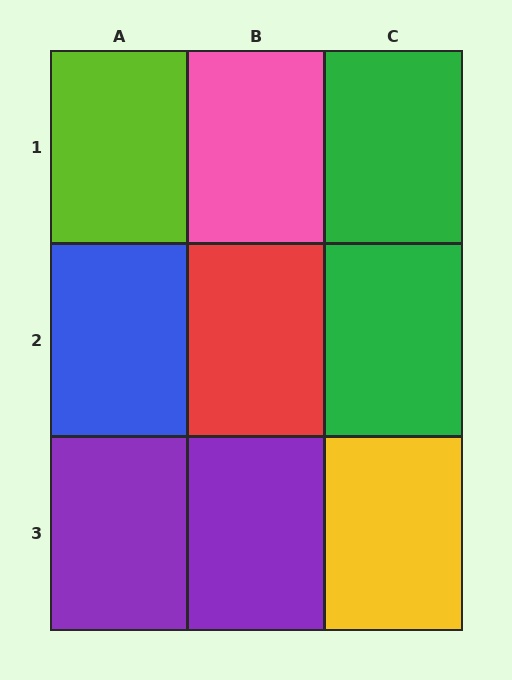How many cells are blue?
1 cell is blue.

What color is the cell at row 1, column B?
Pink.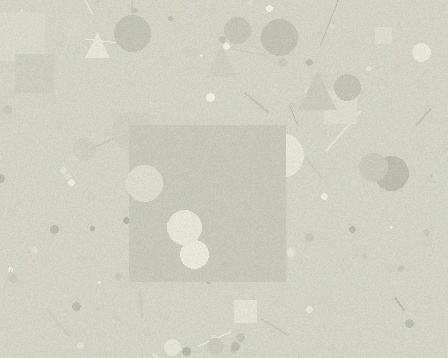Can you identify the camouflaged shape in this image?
The camouflaged shape is a square.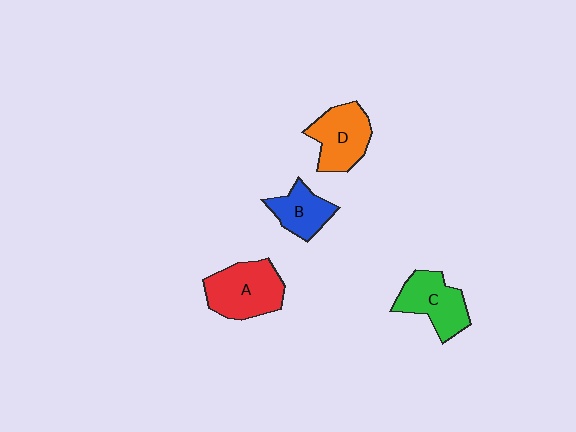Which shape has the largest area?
Shape A (red).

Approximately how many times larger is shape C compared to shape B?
Approximately 1.4 times.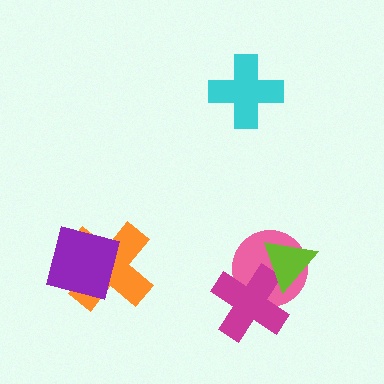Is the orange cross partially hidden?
Yes, it is partially covered by another shape.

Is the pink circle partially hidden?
Yes, it is partially covered by another shape.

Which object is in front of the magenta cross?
The lime triangle is in front of the magenta cross.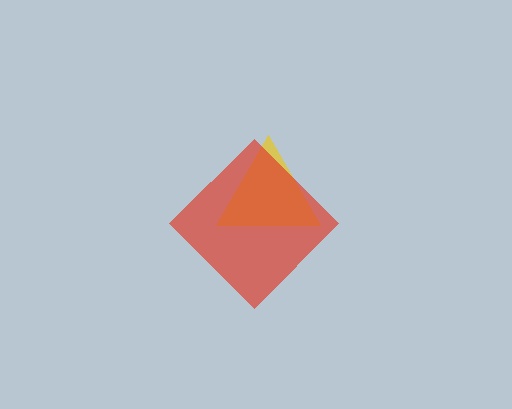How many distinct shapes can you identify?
There are 2 distinct shapes: a yellow triangle, a red diamond.